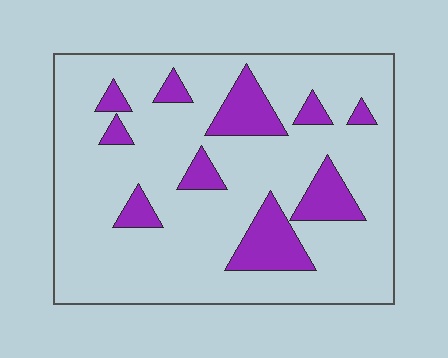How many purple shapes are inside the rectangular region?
10.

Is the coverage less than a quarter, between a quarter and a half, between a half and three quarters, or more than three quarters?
Less than a quarter.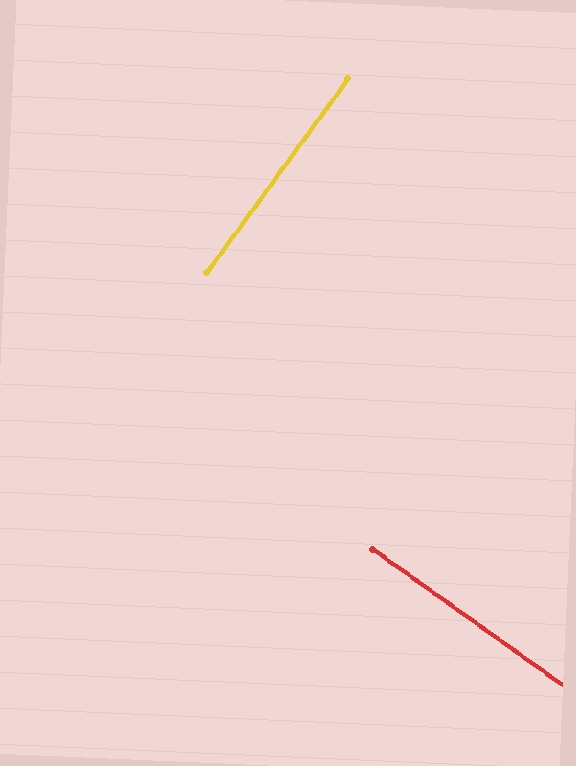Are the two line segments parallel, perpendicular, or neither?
Perpendicular — they meet at approximately 89°.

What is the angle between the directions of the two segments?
Approximately 89 degrees.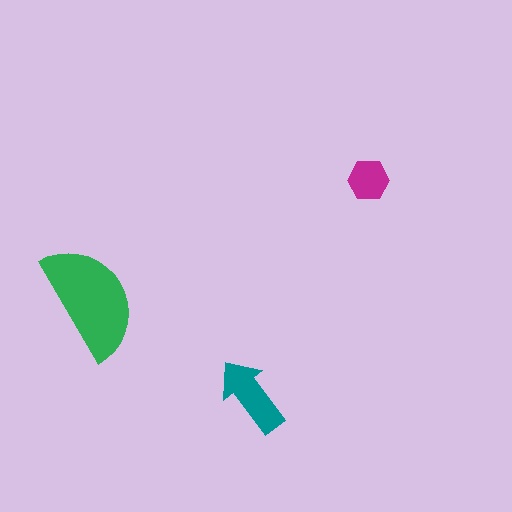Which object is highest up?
The magenta hexagon is topmost.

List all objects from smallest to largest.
The magenta hexagon, the teal arrow, the green semicircle.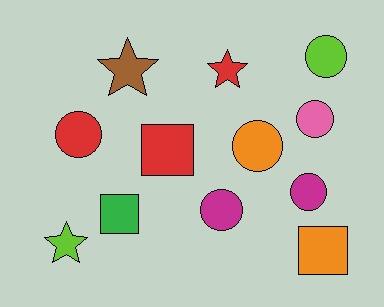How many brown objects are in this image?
There is 1 brown object.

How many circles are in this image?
There are 6 circles.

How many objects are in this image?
There are 12 objects.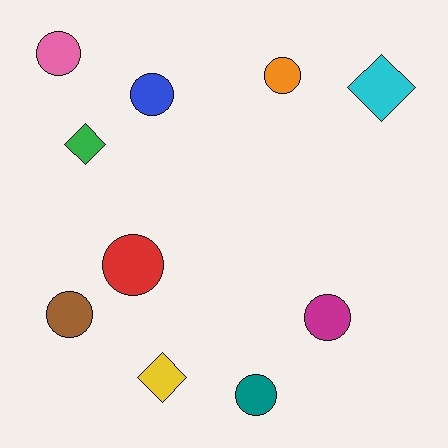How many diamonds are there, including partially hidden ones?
There are 3 diamonds.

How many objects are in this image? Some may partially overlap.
There are 10 objects.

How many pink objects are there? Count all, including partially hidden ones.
There is 1 pink object.